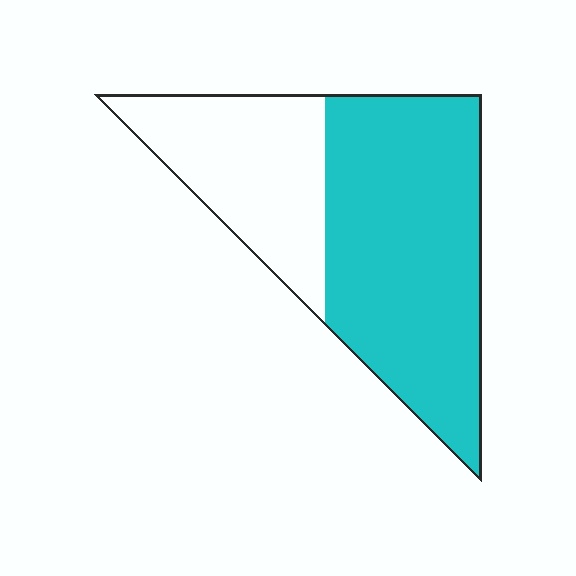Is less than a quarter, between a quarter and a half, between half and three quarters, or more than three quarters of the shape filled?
Between half and three quarters.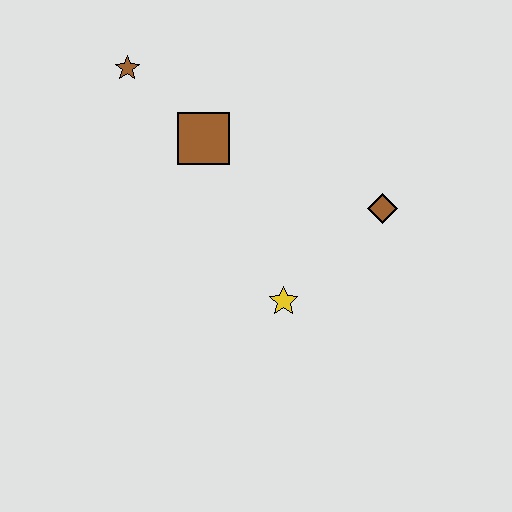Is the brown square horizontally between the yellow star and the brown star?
Yes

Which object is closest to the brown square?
The brown star is closest to the brown square.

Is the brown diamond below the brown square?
Yes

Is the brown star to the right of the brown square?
No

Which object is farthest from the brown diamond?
The brown star is farthest from the brown diamond.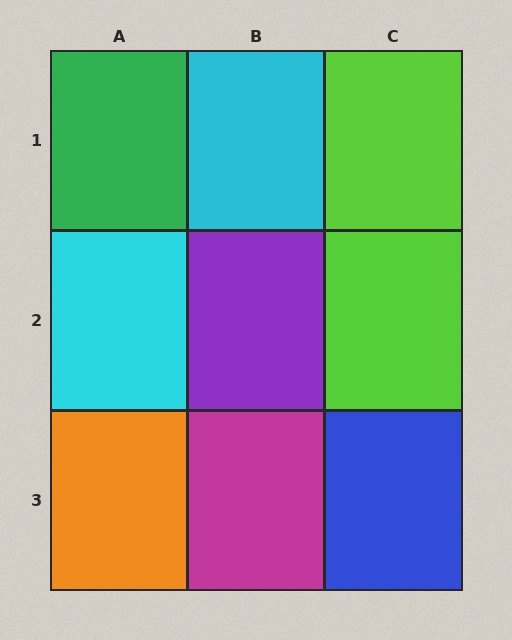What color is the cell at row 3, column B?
Magenta.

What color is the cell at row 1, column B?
Cyan.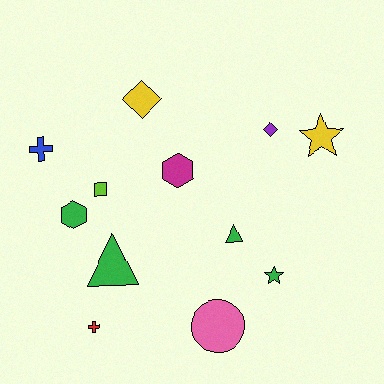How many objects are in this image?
There are 12 objects.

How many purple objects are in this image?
There is 1 purple object.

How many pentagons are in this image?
There are no pentagons.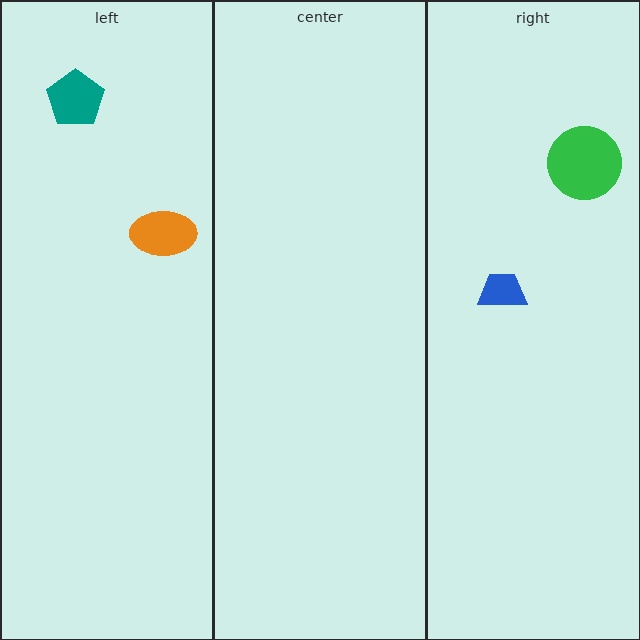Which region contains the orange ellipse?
The left region.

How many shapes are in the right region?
2.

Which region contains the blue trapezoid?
The right region.